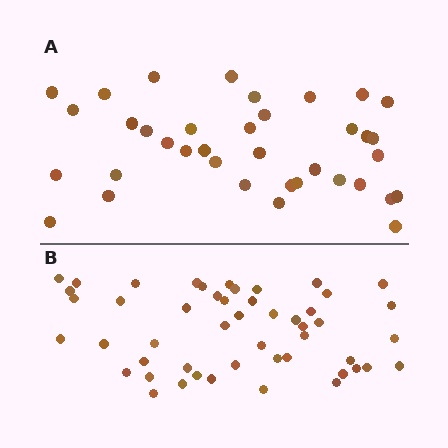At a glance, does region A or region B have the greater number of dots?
Region B (the bottom region) has more dots.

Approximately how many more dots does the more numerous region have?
Region B has approximately 15 more dots than region A.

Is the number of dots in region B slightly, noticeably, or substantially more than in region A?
Region B has noticeably more, but not dramatically so. The ratio is roughly 1.4 to 1.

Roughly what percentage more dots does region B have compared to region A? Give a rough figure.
About 35% more.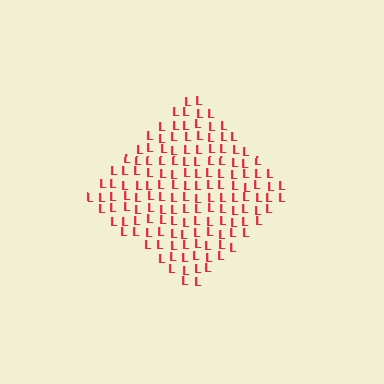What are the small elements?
The small elements are letter L's.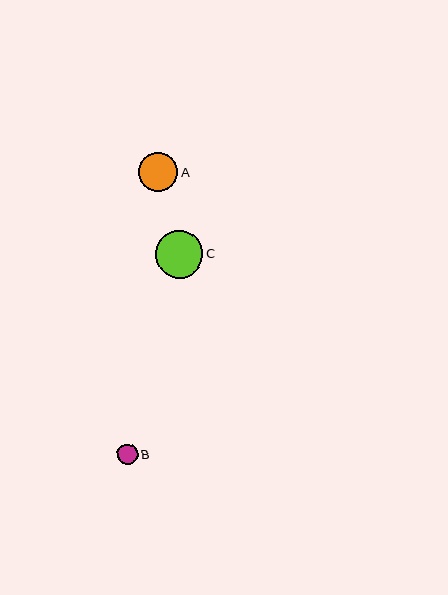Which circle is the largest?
Circle C is the largest with a size of approximately 47 pixels.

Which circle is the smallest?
Circle B is the smallest with a size of approximately 20 pixels.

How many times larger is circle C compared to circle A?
Circle C is approximately 1.2 times the size of circle A.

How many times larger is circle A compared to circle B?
Circle A is approximately 1.9 times the size of circle B.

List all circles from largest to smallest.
From largest to smallest: C, A, B.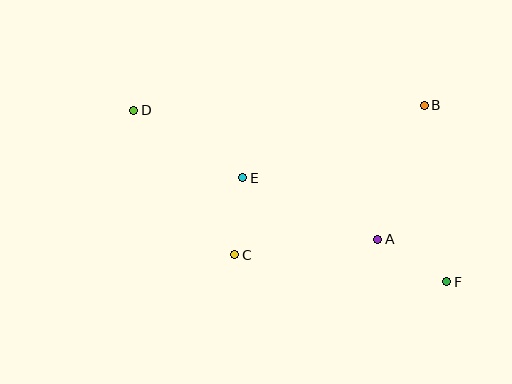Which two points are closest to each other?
Points C and E are closest to each other.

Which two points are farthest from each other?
Points D and F are farthest from each other.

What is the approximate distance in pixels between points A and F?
The distance between A and F is approximately 81 pixels.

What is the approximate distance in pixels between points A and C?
The distance between A and C is approximately 144 pixels.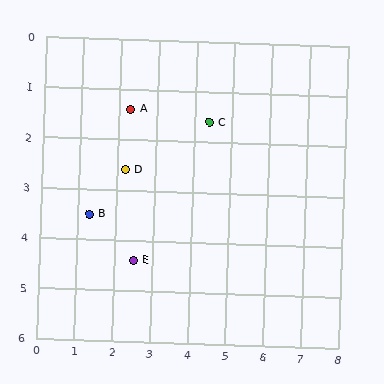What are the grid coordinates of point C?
Point C is at approximately (4.4, 1.6).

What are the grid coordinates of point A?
Point A is at approximately (2.3, 1.4).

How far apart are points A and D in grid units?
Points A and D are about 1.2 grid units apart.